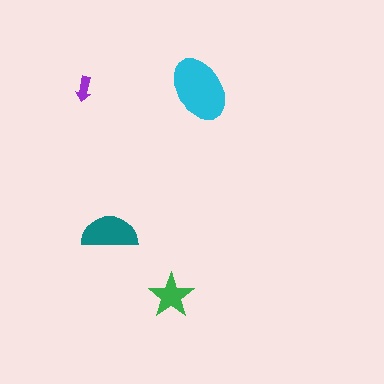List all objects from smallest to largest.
The purple arrow, the green star, the teal semicircle, the cyan ellipse.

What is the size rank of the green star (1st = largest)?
3rd.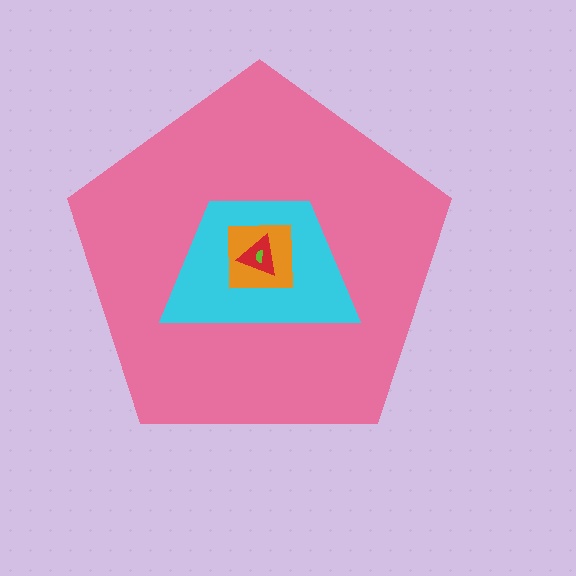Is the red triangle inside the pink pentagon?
Yes.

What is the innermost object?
The lime semicircle.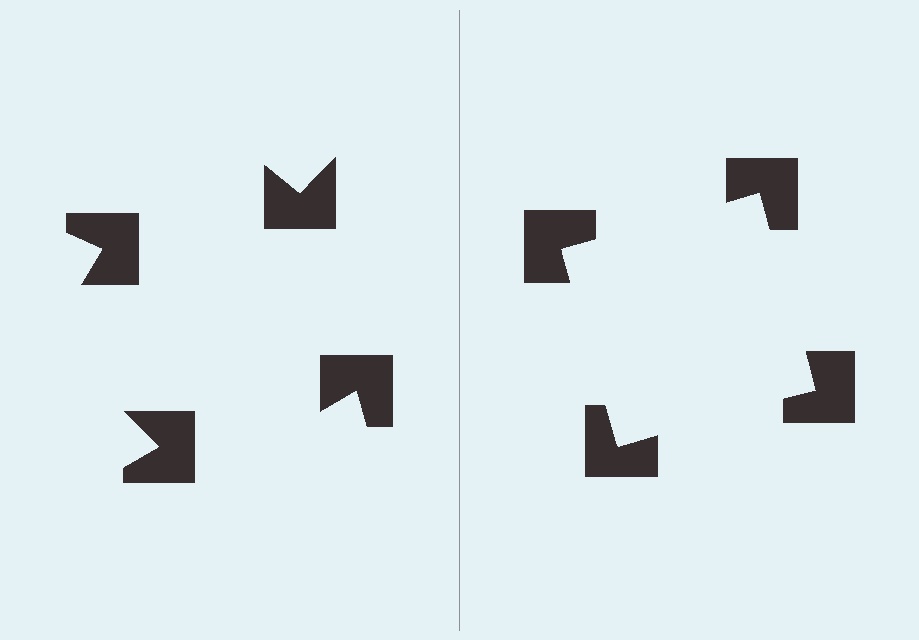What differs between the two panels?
The notched squares are positioned identically on both sides; only the wedge orientations differ. On the right they align to a square; on the left they are misaligned.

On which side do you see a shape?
An illusory square appears on the right side. On the left side the wedge cuts are rotated, so no coherent shape forms.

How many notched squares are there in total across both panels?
8 — 4 on each side.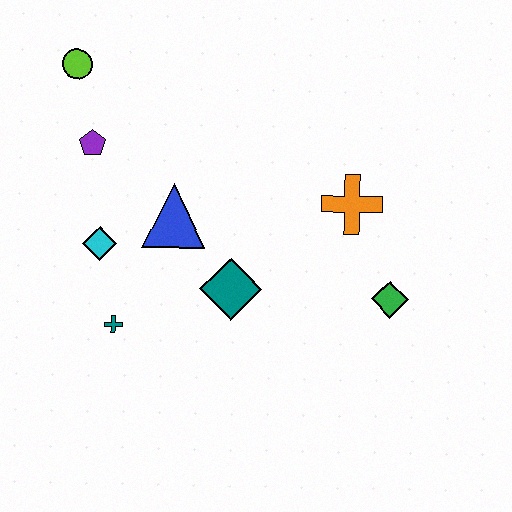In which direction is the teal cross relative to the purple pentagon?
The teal cross is below the purple pentagon.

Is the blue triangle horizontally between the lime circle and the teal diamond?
Yes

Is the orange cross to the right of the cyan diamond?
Yes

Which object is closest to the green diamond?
The orange cross is closest to the green diamond.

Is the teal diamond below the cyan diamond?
Yes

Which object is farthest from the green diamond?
The lime circle is farthest from the green diamond.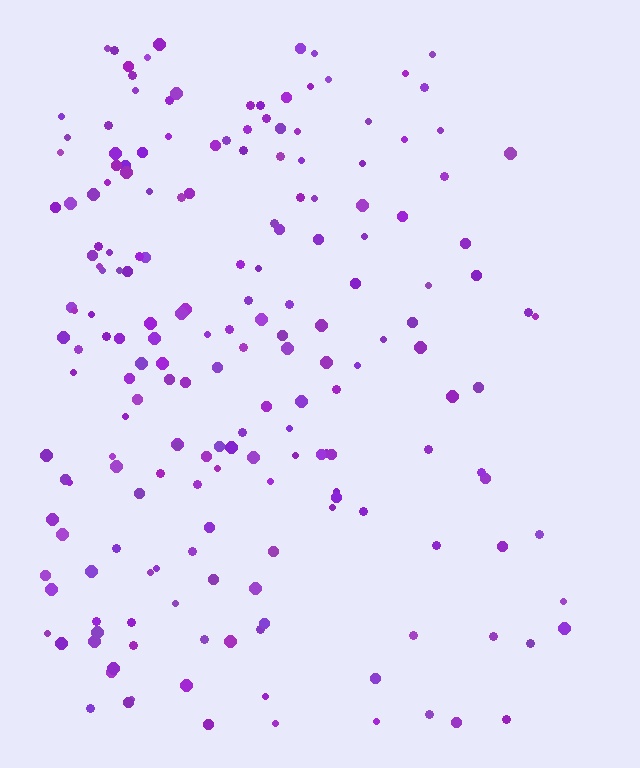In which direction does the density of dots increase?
From right to left, with the left side densest.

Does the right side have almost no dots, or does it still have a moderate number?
Still a moderate number, just noticeably fewer than the left.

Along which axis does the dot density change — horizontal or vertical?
Horizontal.